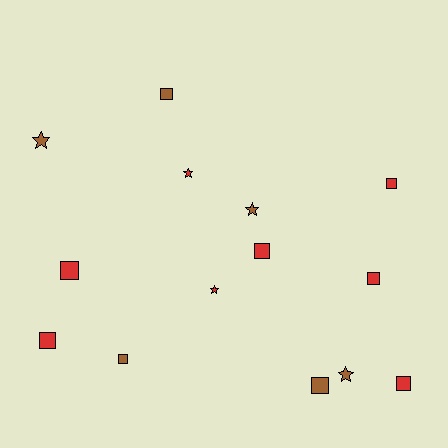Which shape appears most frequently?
Square, with 9 objects.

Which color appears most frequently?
Red, with 8 objects.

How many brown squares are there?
There are 3 brown squares.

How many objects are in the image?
There are 14 objects.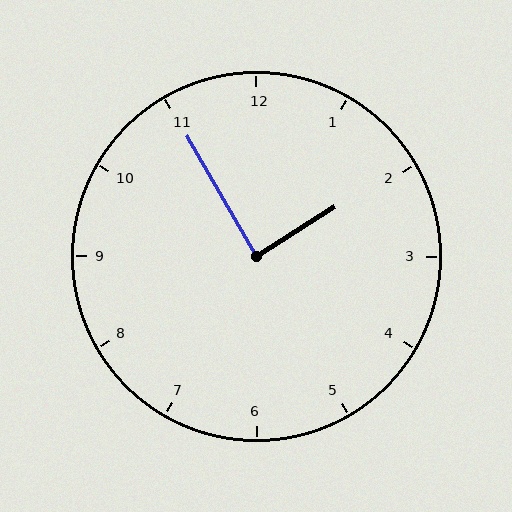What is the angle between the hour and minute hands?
Approximately 88 degrees.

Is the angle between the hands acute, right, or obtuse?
It is right.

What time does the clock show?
1:55.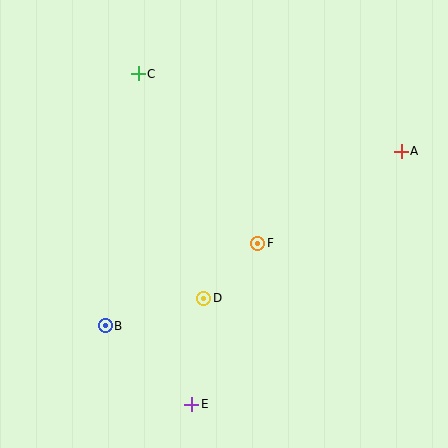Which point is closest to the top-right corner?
Point A is closest to the top-right corner.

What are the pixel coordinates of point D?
Point D is at (204, 298).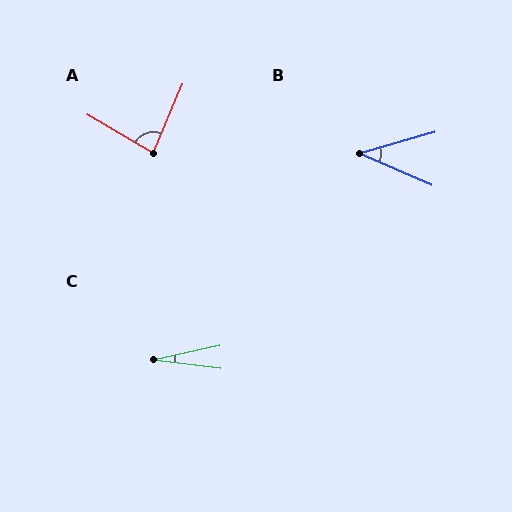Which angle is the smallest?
C, at approximately 20 degrees.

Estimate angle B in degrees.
Approximately 39 degrees.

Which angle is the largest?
A, at approximately 82 degrees.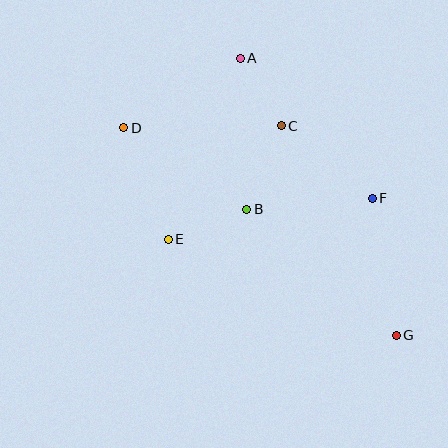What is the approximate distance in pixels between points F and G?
The distance between F and G is approximately 139 pixels.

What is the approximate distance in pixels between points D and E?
The distance between D and E is approximately 120 pixels.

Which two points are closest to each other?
Points A and C are closest to each other.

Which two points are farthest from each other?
Points D and G are farthest from each other.